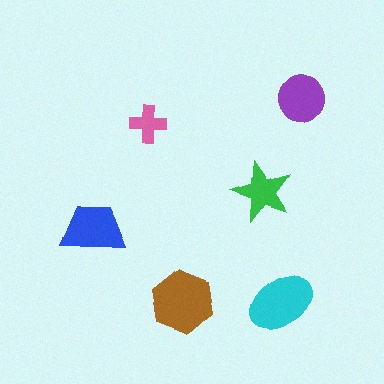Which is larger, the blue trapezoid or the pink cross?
The blue trapezoid.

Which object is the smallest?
The pink cross.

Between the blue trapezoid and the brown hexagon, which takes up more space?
The brown hexagon.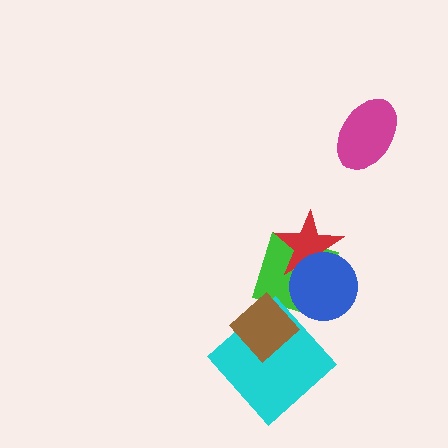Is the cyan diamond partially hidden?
Yes, it is partially covered by another shape.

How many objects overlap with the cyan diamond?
1 object overlaps with the cyan diamond.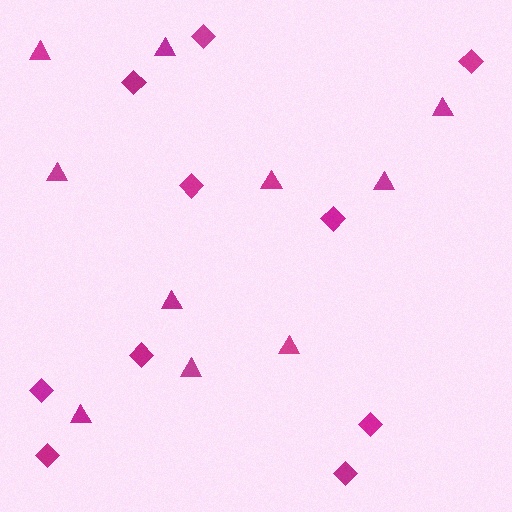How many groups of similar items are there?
There are 2 groups: one group of triangles (10) and one group of diamonds (10).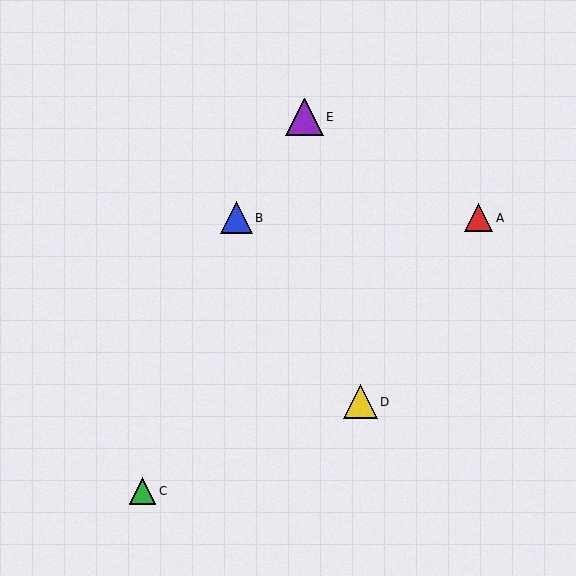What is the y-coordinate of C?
Object C is at y≈491.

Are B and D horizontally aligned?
No, B is at y≈218 and D is at y≈402.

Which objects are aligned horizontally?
Objects A, B are aligned horizontally.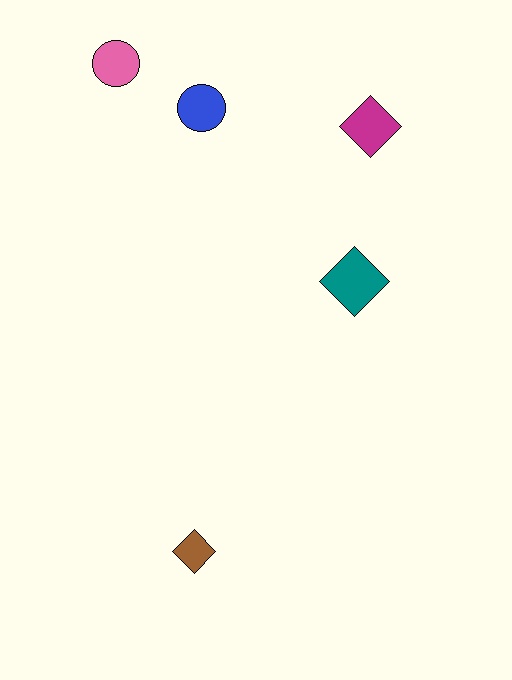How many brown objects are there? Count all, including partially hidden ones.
There is 1 brown object.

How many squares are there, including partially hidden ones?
There are no squares.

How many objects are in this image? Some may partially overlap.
There are 5 objects.